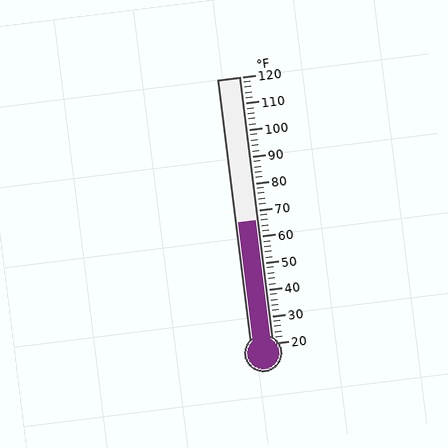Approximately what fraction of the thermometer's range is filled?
The thermometer is filled to approximately 45% of its range.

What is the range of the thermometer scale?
The thermometer scale ranges from 20°F to 120°F.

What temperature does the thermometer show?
The thermometer shows approximately 66°F.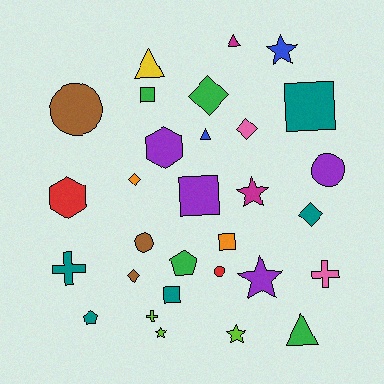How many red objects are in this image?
There are 2 red objects.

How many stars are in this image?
There are 5 stars.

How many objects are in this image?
There are 30 objects.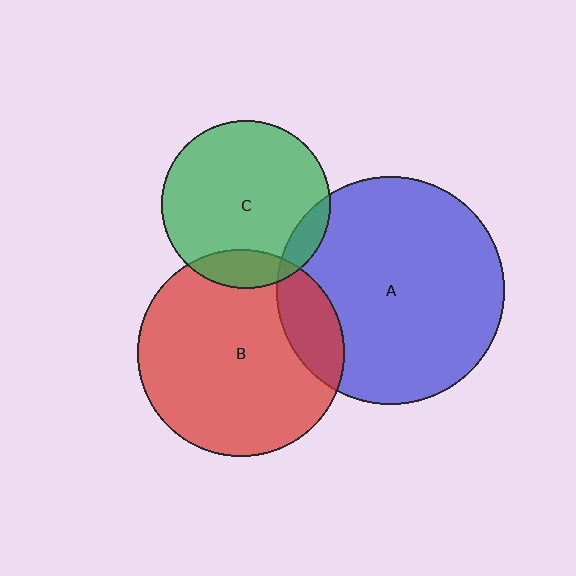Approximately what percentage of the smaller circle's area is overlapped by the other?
Approximately 15%.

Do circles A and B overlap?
Yes.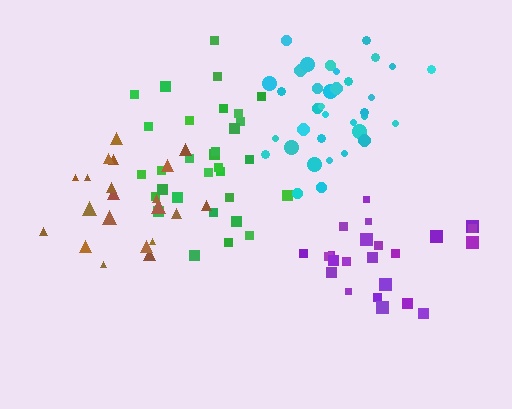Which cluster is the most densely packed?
Cyan.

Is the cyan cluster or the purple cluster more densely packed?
Cyan.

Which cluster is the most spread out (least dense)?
Brown.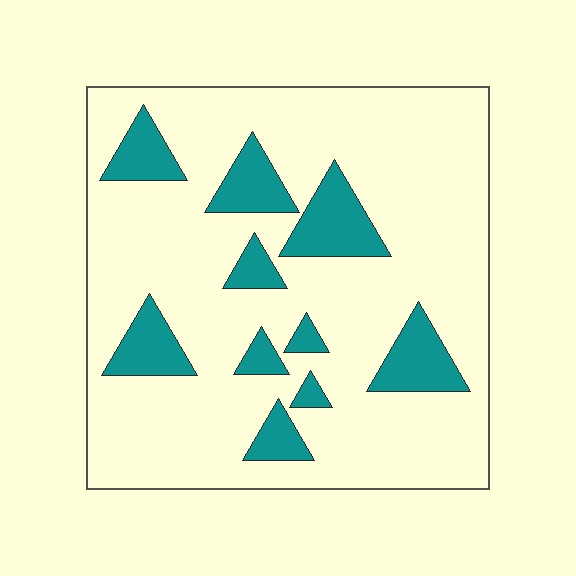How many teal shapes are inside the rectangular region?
10.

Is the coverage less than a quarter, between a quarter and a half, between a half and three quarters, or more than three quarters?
Less than a quarter.